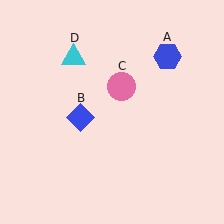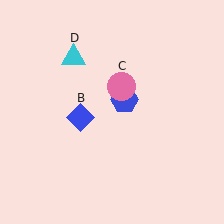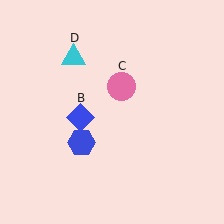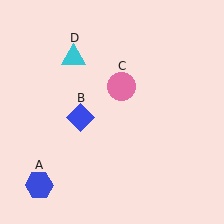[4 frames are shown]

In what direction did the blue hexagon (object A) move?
The blue hexagon (object A) moved down and to the left.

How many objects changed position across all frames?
1 object changed position: blue hexagon (object A).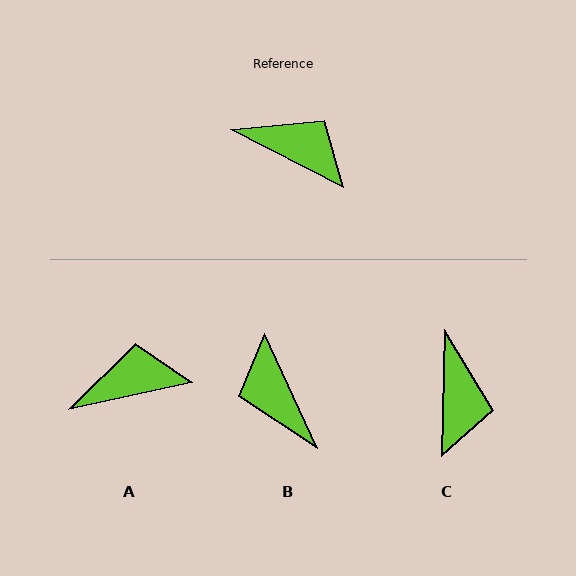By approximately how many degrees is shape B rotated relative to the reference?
Approximately 142 degrees counter-clockwise.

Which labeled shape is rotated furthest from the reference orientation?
B, about 142 degrees away.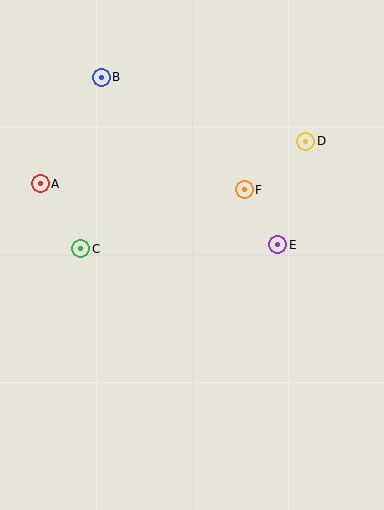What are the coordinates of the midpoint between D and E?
The midpoint between D and E is at (292, 193).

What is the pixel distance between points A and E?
The distance between A and E is 245 pixels.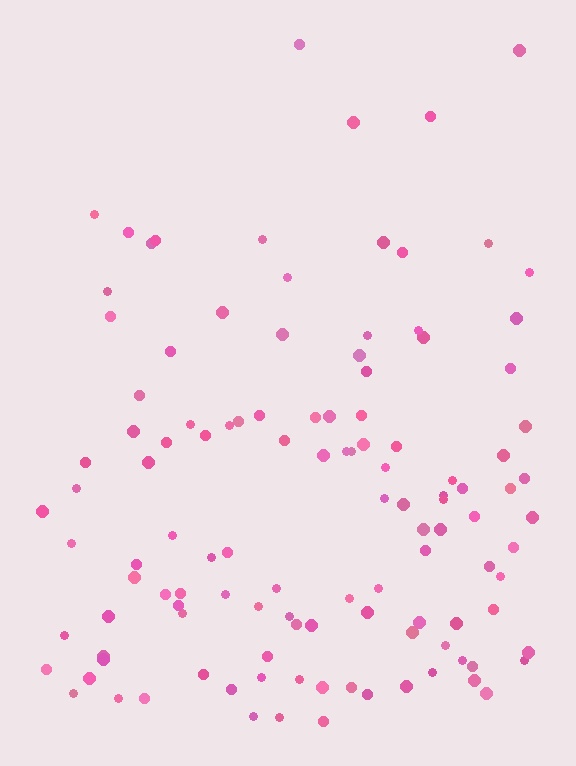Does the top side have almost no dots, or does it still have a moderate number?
Still a moderate number, just noticeably fewer than the bottom.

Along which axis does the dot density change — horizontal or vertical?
Vertical.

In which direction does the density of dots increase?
From top to bottom, with the bottom side densest.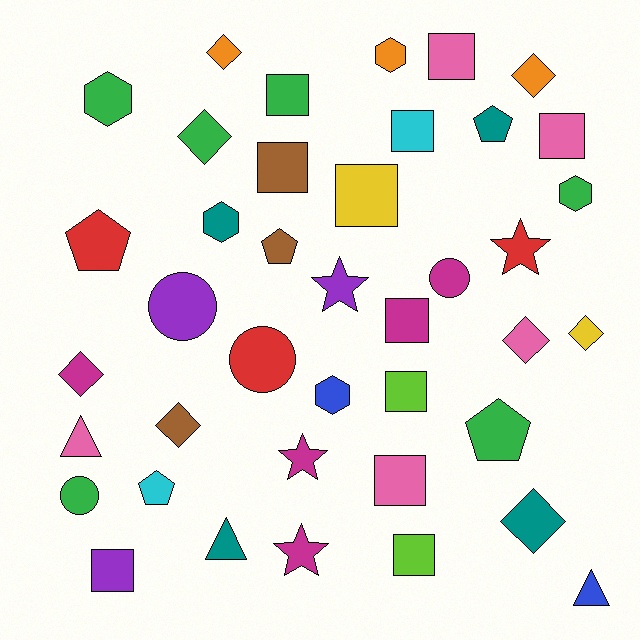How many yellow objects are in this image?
There are 2 yellow objects.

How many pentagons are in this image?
There are 5 pentagons.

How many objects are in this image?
There are 40 objects.